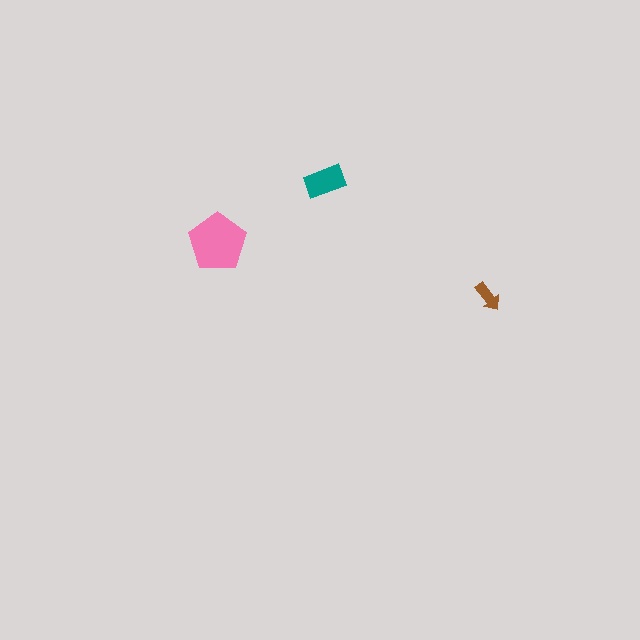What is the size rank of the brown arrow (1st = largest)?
3rd.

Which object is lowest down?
The brown arrow is bottommost.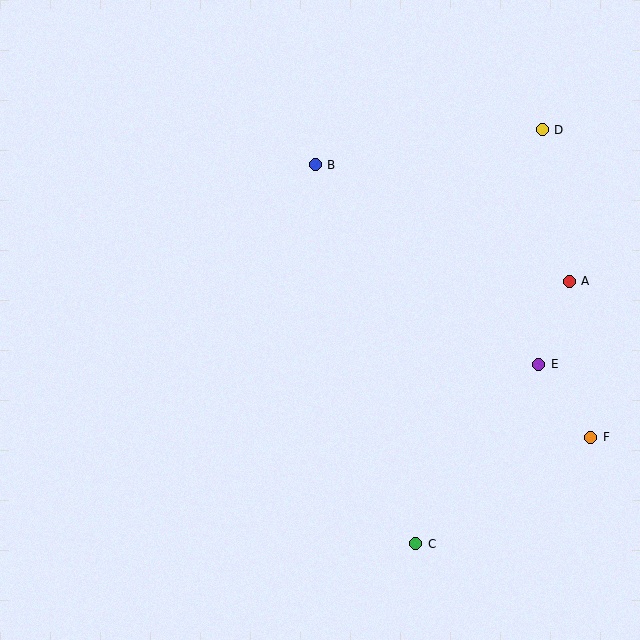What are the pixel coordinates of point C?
Point C is at (416, 544).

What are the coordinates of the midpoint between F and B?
The midpoint between F and B is at (453, 301).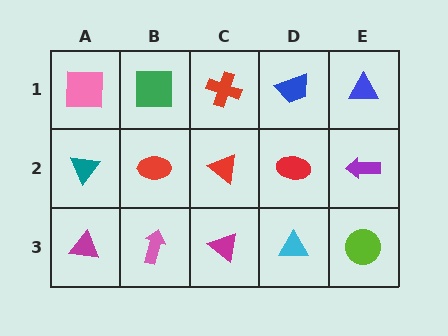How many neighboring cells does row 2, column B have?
4.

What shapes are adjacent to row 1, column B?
A red ellipse (row 2, column B), a pink square (row 1, column A), a red cross (row 1, column C).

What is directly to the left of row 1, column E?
A blue trapezoid.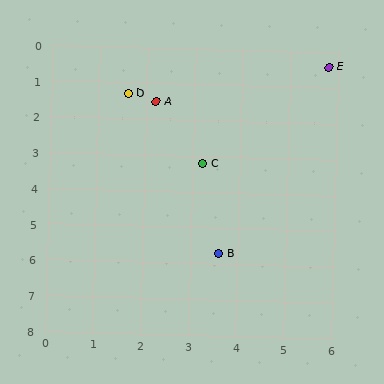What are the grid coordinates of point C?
Point C is at approximately (3.2, 3.2).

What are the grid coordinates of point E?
Point E is at approximately (5.8, 0.4).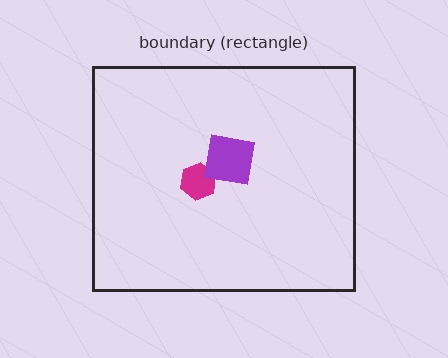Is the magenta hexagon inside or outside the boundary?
Inside.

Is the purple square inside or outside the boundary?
Inside.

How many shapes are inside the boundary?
2 inside, 0 outside.